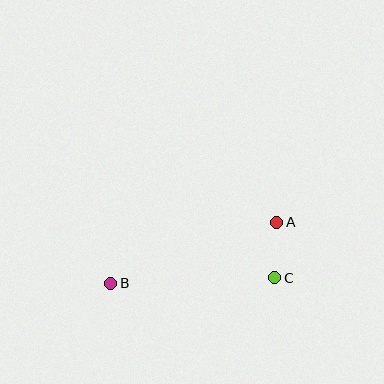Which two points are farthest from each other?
Points A and B are farthest from each other.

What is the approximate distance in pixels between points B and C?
The distance between B and C is approximately 164 pixels.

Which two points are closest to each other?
Points A and C are closest to each other.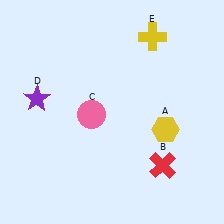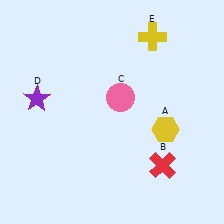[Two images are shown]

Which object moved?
The pink circle (C) moved right.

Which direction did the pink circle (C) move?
The pink circle (C) moved right.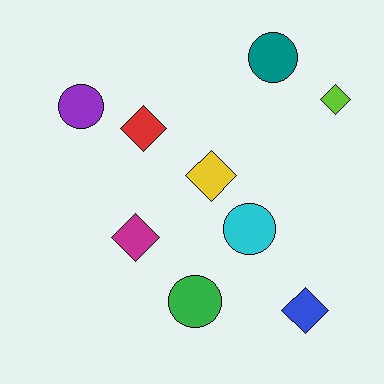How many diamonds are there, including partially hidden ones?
There are 5 diamonds.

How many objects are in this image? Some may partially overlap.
There are 9 objects.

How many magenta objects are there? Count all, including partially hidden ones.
There is 1 magenta object.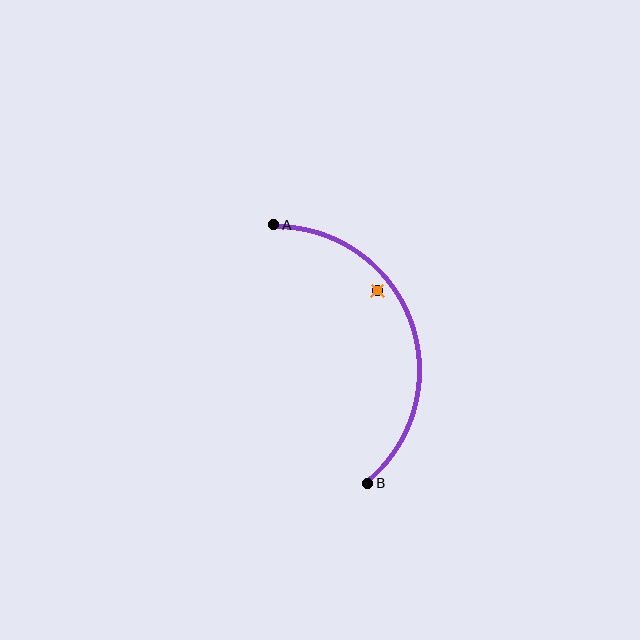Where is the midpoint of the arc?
The arc midpoint is the point on the curve farthest from the straight line joining A and B. It sits to the right of that line.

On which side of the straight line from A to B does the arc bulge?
The arc bulges to the right of the straight line connecting A and B.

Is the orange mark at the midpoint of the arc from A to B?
No — the orange mark does not lie on the arc at all. It sits slightly inside the curve.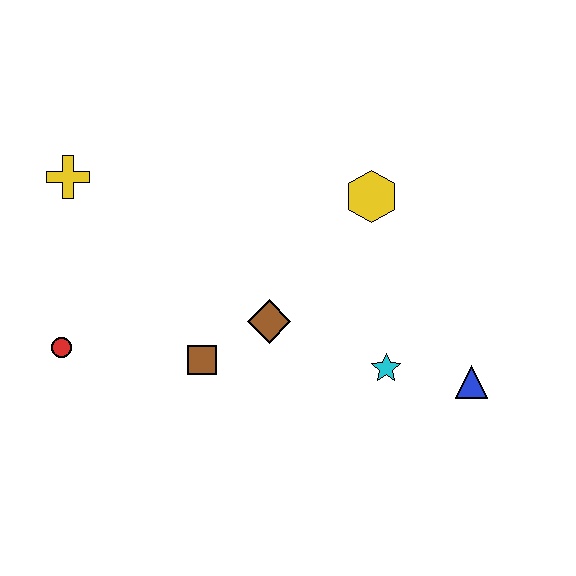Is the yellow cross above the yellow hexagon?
Yes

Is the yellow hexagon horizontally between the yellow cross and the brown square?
No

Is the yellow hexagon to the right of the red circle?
Yes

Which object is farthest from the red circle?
The blue triangle is farthest from the red circle.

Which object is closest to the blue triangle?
The cyan star is closest to the blue triangle.